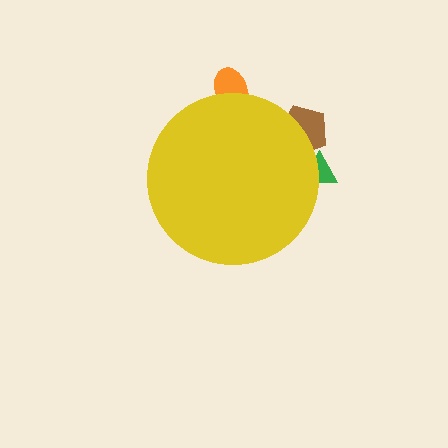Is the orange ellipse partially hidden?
Yes, the orange ellipse is partially hidden behind the yellow circle.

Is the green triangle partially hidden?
Yes, the green triangle is partially hidden behind the yellow circle.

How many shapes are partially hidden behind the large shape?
3 shapes are partially hidden.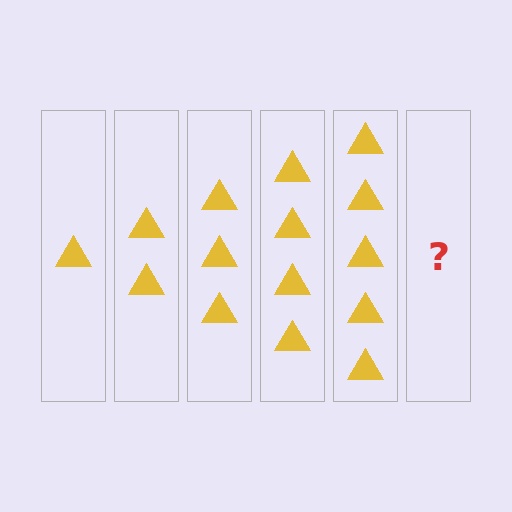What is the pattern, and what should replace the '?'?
The pattern is that each step adds one more triangle. The '?' should be 6 triangles.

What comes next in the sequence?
The next element should be 6 triangles.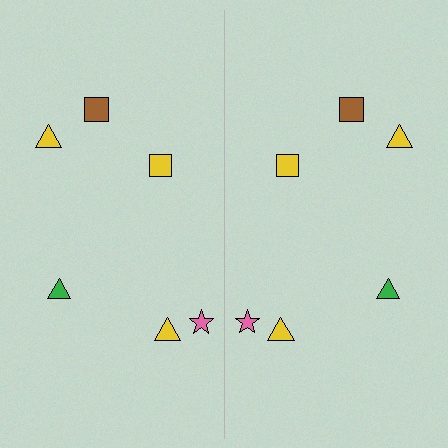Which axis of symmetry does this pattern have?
The pattern has a vertical axis of symmetry running through the center of the image.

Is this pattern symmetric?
Yes, this pattern has bilateral (reflection) symmetry.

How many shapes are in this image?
There are 12 shapes in this image.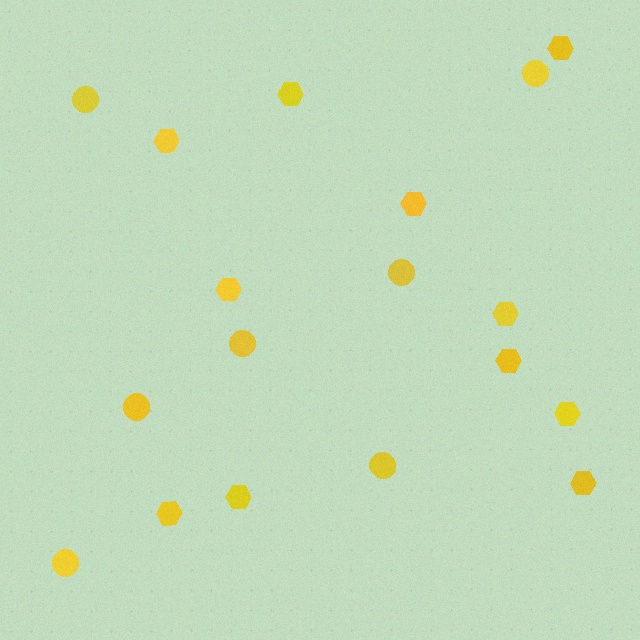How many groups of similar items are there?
There are 2 groups: one group of circles (7) and one group of hexagons (11).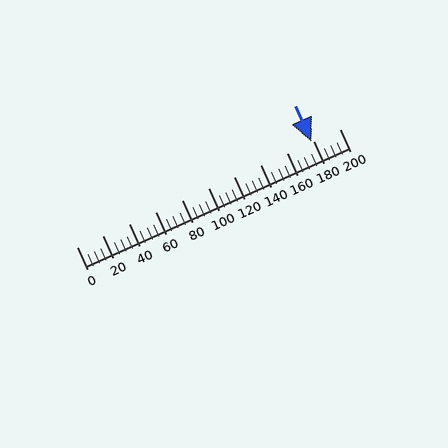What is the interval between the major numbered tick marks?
The major tick marks are spaced 20 units apart.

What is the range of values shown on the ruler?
The ruler shows values from 0 to 200.